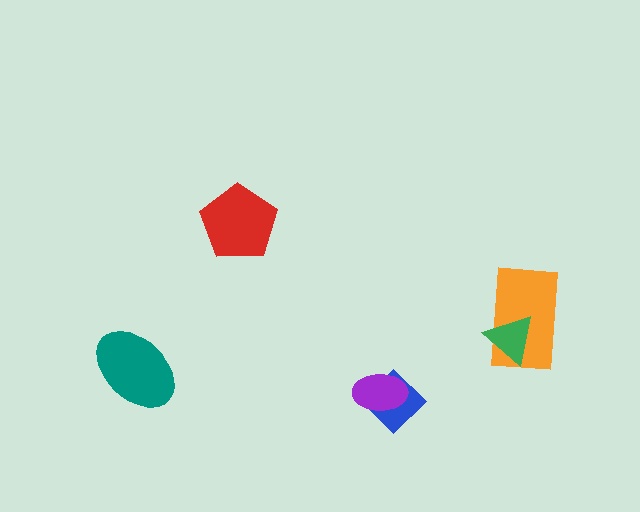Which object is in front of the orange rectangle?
The green triangle is in front of the orange rectangle.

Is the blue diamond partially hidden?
Yes, it is partially covered by another shape.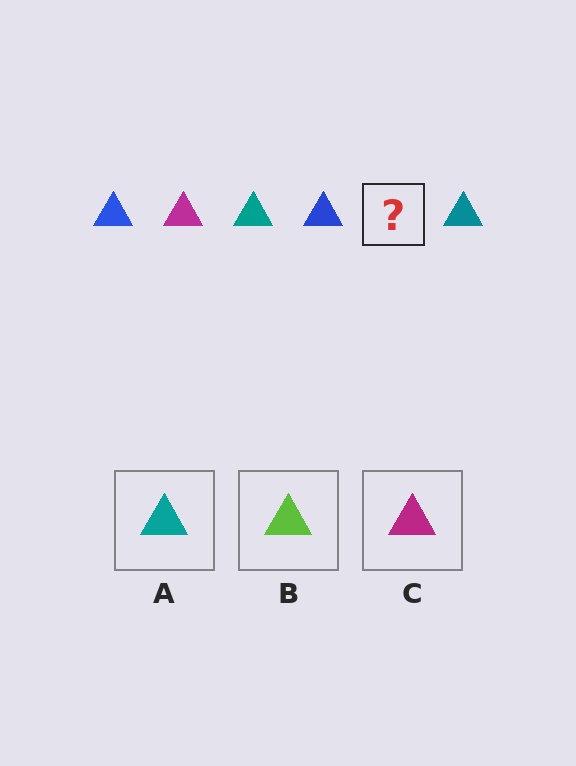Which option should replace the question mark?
Option C.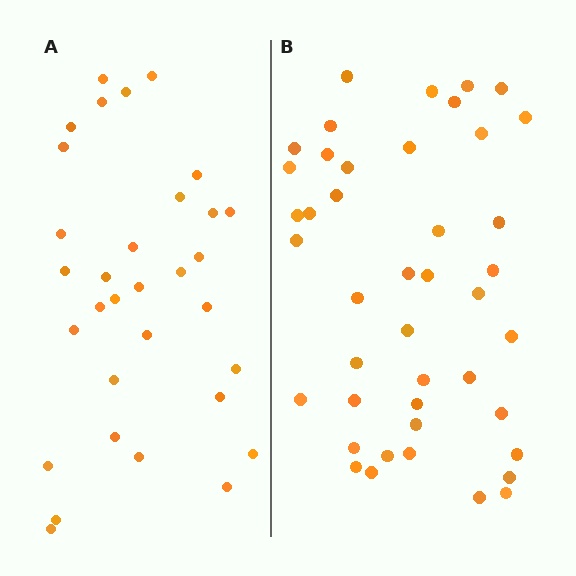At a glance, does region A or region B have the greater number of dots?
Region B (the right region) has more dots.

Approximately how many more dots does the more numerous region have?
Region B has roughly 12 or so more dots than region A.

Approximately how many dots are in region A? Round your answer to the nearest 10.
About 30 dots. (The exact count is 32, which rounds to 30.)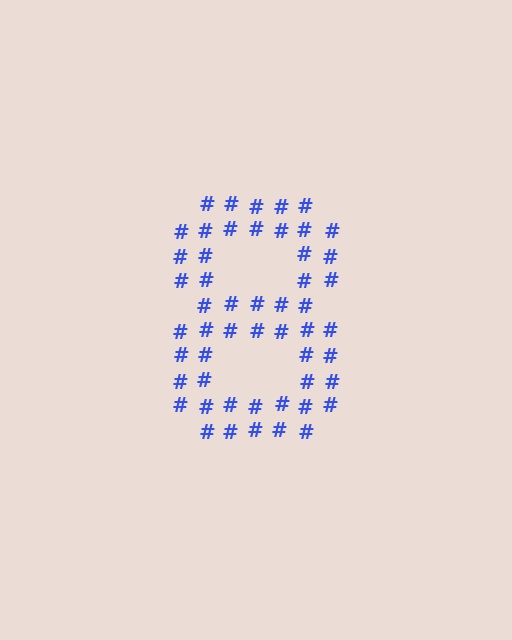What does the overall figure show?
The overall figure shows the digit 8.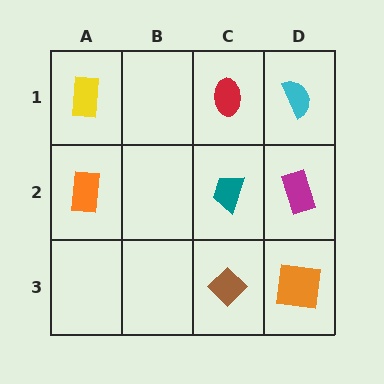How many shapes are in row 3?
2 shapes.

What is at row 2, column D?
A magenta rectangle.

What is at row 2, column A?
An orange rectangle.